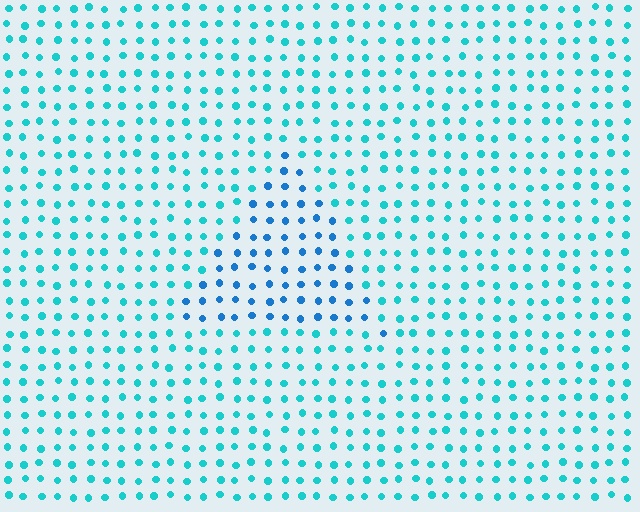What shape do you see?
I see a triangle.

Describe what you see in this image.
The image is filled with small cyan elements in a uniform arrangement. A triangle-shaped region is visible where the elements are tinted to a slightly different hue, forming a subtle color boundary.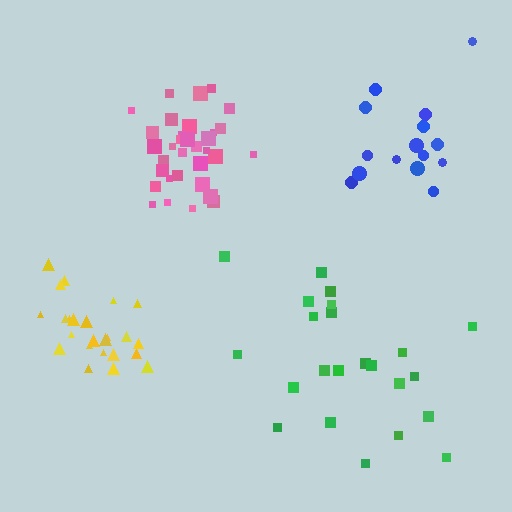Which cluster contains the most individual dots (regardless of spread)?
Pink (33).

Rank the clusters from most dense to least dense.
pink, yellow, blue, green.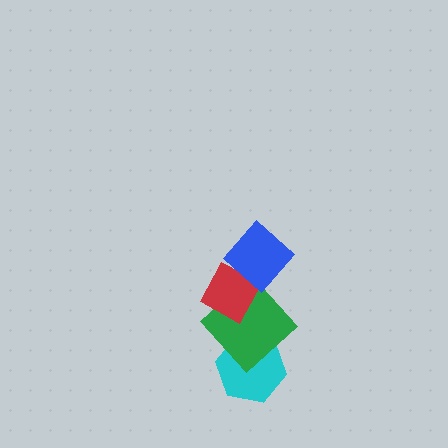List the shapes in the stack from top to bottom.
From top to bottom: the blue diamond, the red diamond, the green diamond, the cyan hexagon.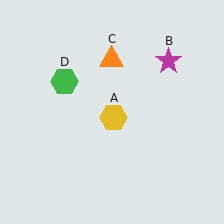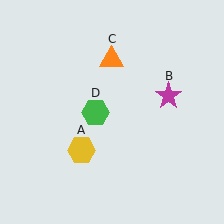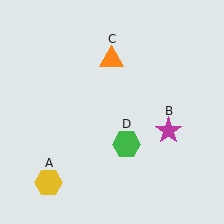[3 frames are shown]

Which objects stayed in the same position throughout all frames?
Orange triangle (object C) remained stationary.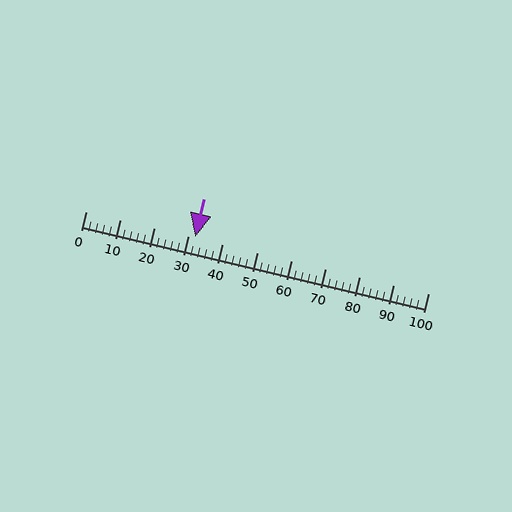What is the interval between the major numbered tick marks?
The major tick marks are spaced 10 units apart.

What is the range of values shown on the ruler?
The ruler shows values from 0 to 100.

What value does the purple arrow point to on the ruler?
The purple arrow points to approximately 32.